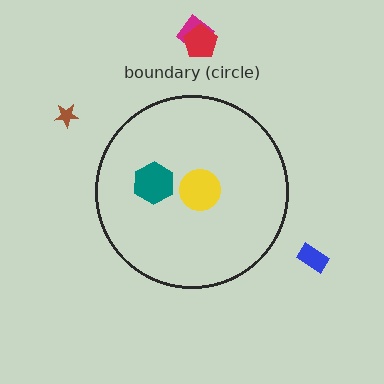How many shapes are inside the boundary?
2 inside, 4 outside.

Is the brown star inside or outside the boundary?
Outside.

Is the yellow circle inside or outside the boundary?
Inside.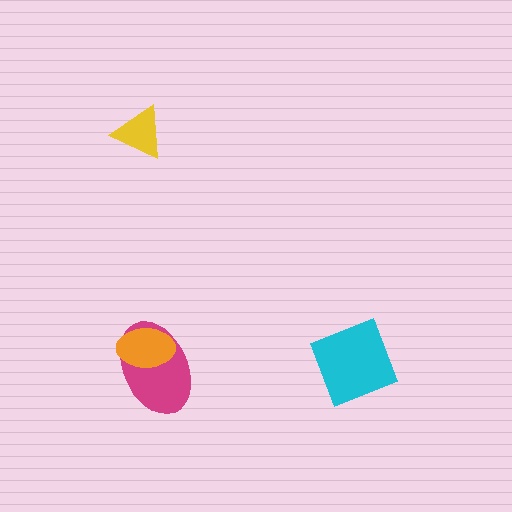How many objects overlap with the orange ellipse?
1 object overlaps with the orange ellipse.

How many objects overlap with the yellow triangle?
0 objects overlap with the yellow triangle.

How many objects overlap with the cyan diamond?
0 objects overlap with the cyan diamond.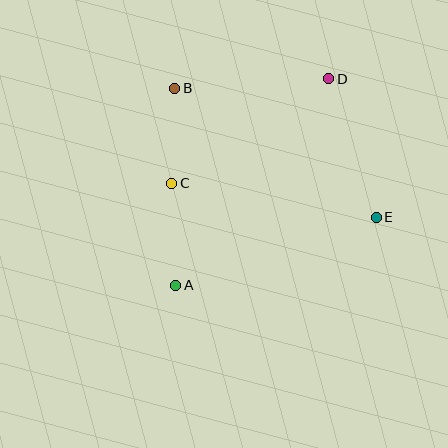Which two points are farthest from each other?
Points A and D are farthest from each other.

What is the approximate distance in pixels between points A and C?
The distance between A and C is approximately 102 pixels.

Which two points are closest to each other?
Points B and C are closest to each other.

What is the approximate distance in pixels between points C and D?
The distance between C and D is approximately 188 pixels.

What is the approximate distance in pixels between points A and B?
The distance between A and B is approximately 197 pixels.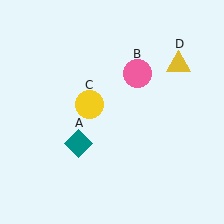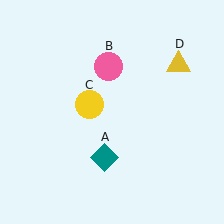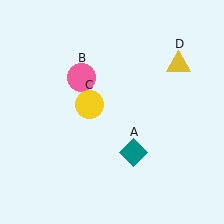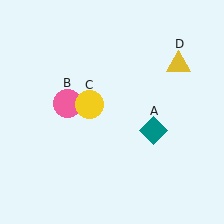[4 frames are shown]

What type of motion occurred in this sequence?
The teal diamond (object A), pink circle (object B) rotated counterclockwise around the center of the scene.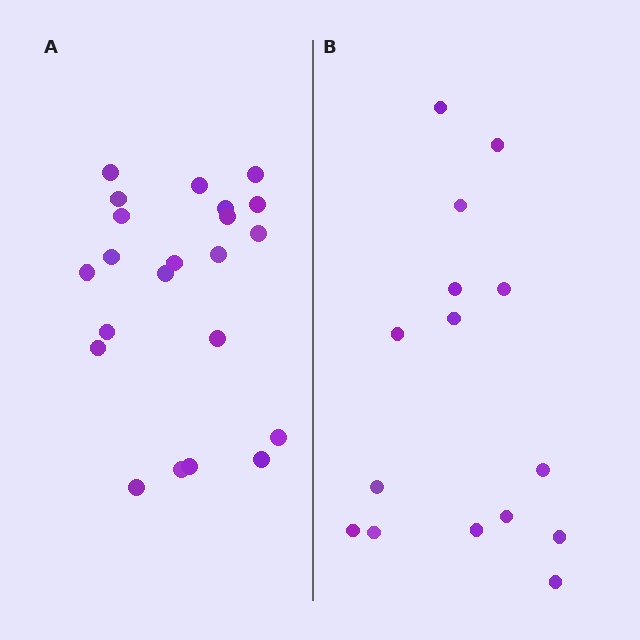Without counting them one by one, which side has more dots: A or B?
Region A (the left region) has more dots.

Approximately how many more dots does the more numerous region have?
Region A has roughly 8 or so more dots than region B.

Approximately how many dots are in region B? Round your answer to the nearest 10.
About 20 dots. (The exact count is 15, which rounds to 20.)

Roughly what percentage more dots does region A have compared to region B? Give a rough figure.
About 45% more.